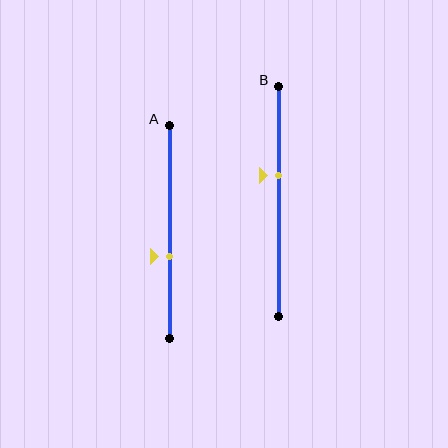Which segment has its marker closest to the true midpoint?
Segment B has its marker closest to the true midpoint.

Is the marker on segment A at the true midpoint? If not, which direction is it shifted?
No, the marker on segment A is shifted downward by about 12% of the segment length.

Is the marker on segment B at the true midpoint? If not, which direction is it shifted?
No, the marker on segment B is shifted upward by about 12% of the segment length.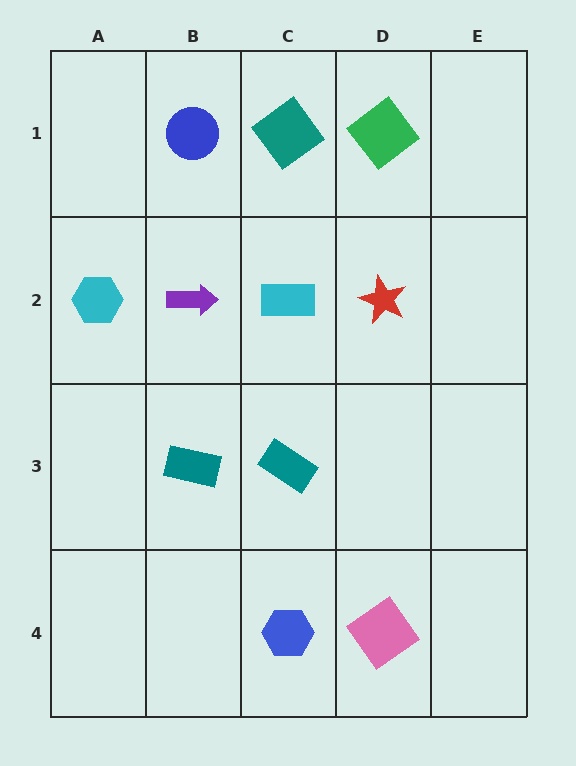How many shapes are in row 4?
2 shapes.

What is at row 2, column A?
A cyan hexagon.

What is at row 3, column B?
A teal rectangle.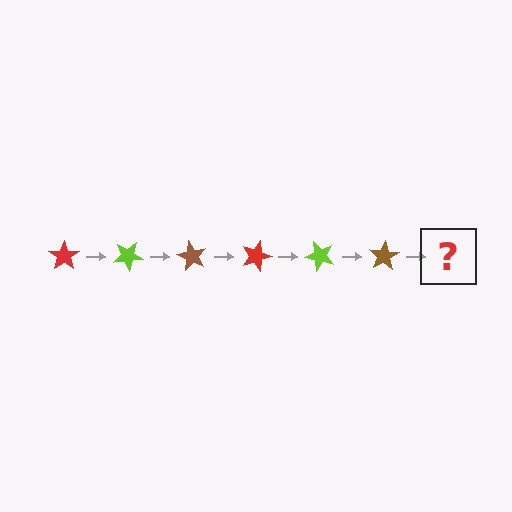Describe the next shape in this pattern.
It should be a red star, rotated 180 degrees from the start.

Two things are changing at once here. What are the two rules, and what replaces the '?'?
The two rules are that it rotates 30 degrees each step and the color cycles through red, lime, and brown. The '?' should be a red star, rotated 180 degrees from the start.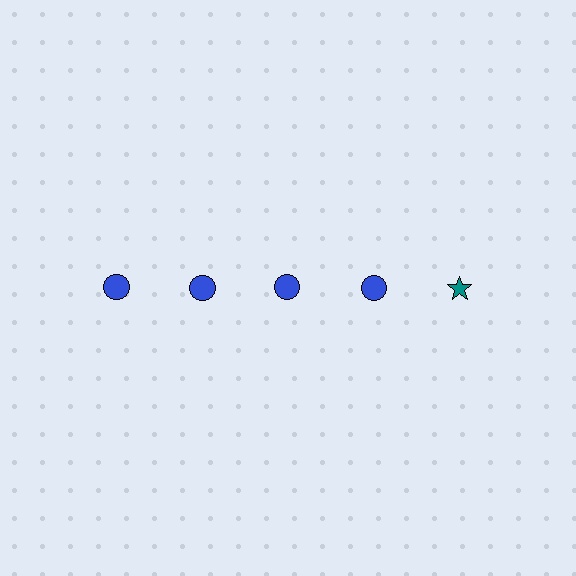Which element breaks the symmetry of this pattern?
The teal star in the top row, rightmost column breaks the symmetry. All other shapes are blue circles.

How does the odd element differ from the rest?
It differs in both color (teal instead of blue) and shape (star instead of circle).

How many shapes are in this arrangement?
There are 5 shapes arranged in a grid pattern.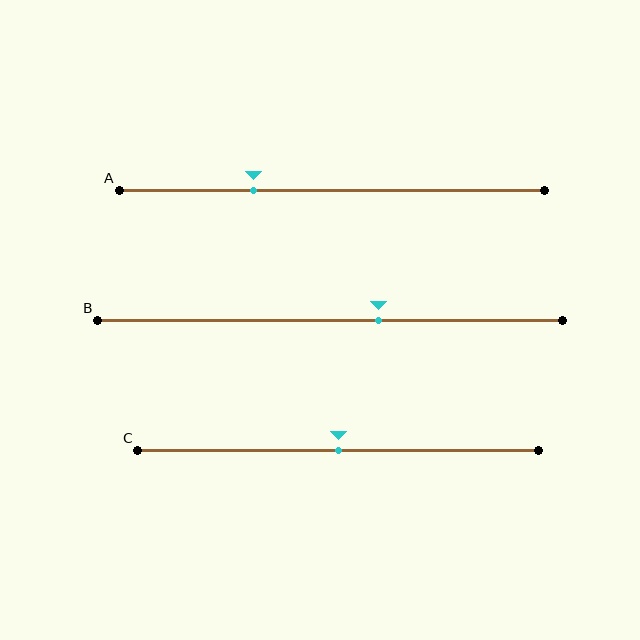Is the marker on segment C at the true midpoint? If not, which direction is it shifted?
Yes, the marker on segment C is at the true midpoint.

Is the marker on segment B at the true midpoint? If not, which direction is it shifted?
No, the marker on segment B is shifted to the right by about 10% of the segment length.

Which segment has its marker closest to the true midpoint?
Segment C has its marker closest to the true midpoint.